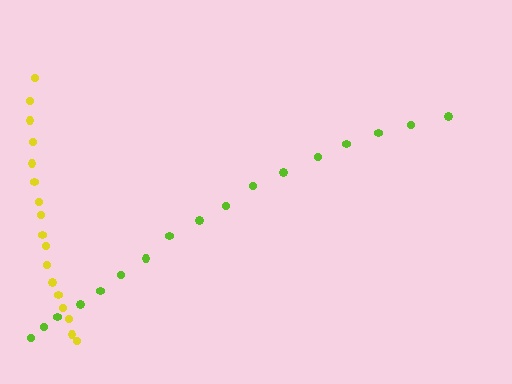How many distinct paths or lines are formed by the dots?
There are 2 distinct paths.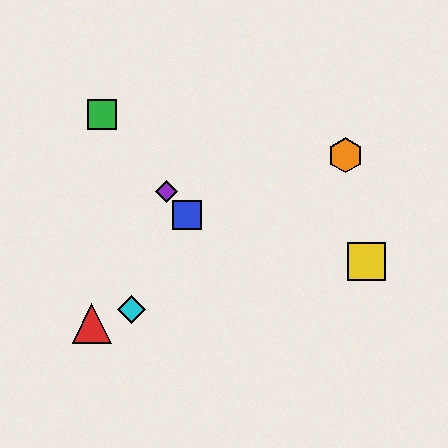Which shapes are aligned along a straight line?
The blue square, the green square, the purple diamond are aligned along a straight line.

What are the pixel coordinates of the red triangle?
The red triangle is at (92, 324).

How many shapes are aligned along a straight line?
3 shapes (the blue square, the green square, the purple diamond) are aligned along a straight line.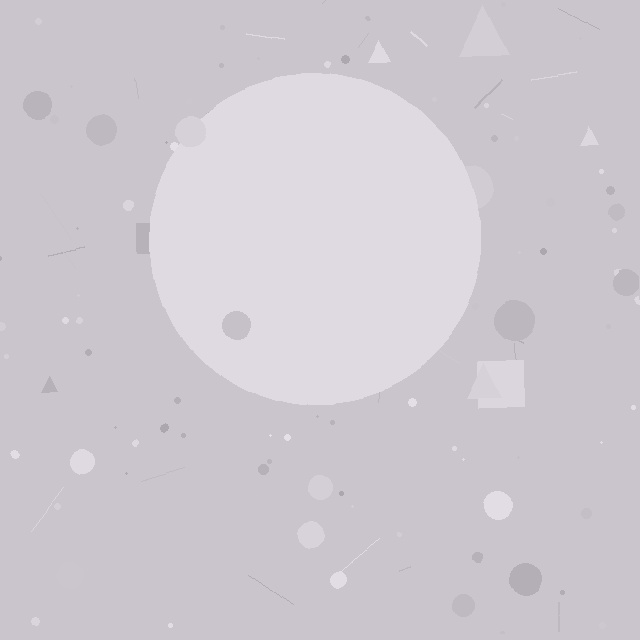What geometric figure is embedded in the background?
A circle is embedded in the background.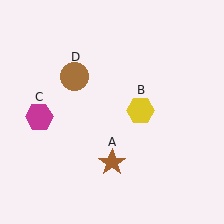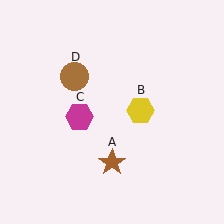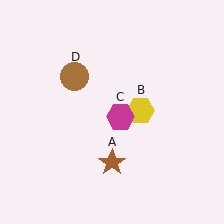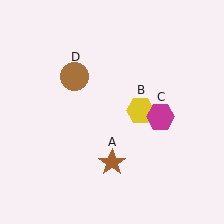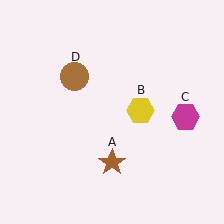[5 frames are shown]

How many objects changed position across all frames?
1 object changed position: magenta hexagon (object C).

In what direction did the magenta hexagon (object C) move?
The magenta hexagon (object C) moved right.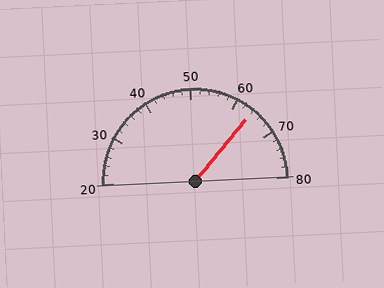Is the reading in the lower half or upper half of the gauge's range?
The reading is in the upper half of the range (20 to 80).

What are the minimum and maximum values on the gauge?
The gauge ranges from 20 to 80.